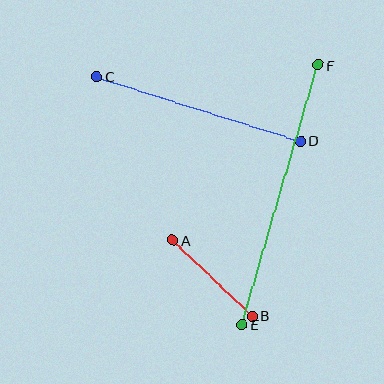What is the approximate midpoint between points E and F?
The midpoint is at approximately (280, 195) pixels.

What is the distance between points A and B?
The distance is approximately 110 pixels.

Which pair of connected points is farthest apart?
Points E and F are farthest apart.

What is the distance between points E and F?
The distance is approximately 270 pixels.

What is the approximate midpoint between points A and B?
The midpoint is at approximately (212, 278) pixels.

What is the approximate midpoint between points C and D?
The midpoint is at approximately (199, 109) pixels.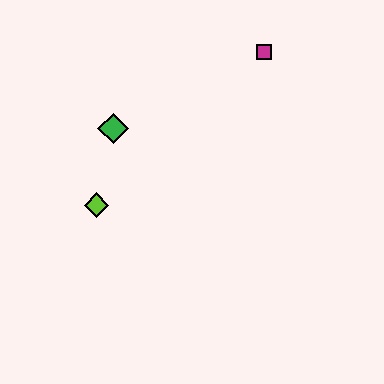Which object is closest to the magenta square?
The green diamond is closest to the magenta square.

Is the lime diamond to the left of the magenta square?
Yes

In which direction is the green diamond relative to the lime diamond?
The green diamond is above the lime diamond.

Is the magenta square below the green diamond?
No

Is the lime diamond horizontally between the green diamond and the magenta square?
No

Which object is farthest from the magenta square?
The lime diamond is farthest from the magenta square.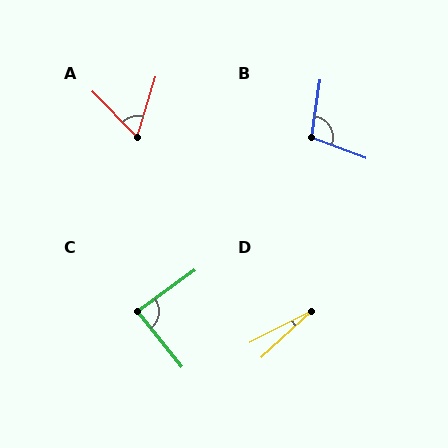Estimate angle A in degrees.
Approximately 61 degrees.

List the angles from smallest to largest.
D (16°), A (61°), C (87°), B (102°).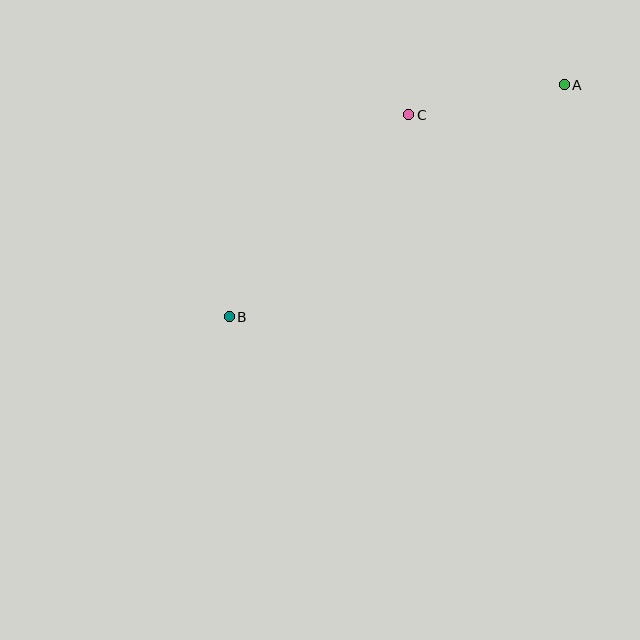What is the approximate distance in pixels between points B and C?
The distance between B and C is approximately 270 pixels.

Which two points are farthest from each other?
Points A and B are farthest from each other.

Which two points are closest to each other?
Points A and C are closest to each other.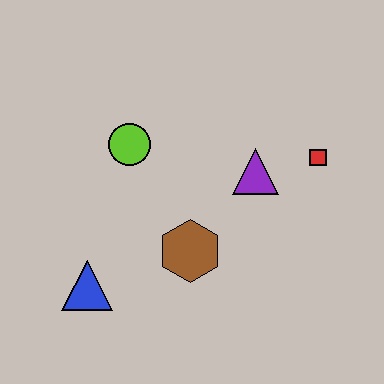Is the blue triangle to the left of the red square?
Yes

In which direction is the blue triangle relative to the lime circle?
The blue triangle is below the lime circle.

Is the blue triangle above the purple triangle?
No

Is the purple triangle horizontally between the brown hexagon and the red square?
Yes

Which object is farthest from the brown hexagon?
The red square is farthest from the brown hexagon.